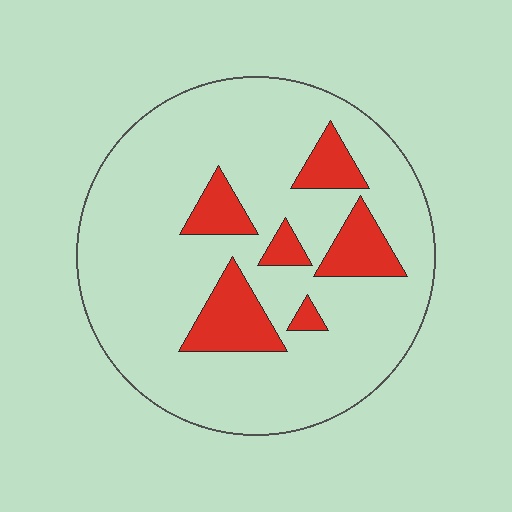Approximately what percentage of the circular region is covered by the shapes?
Approximately 15%.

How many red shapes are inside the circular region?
6.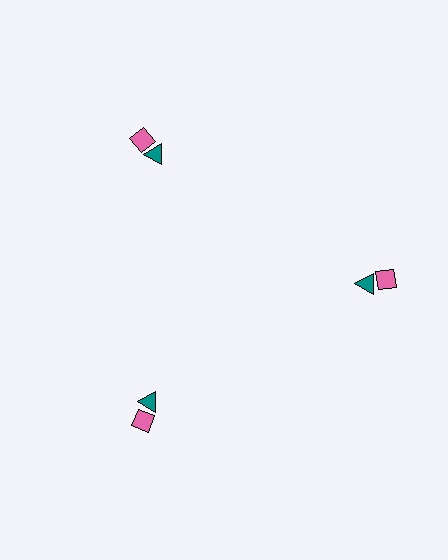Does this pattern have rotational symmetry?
Yes, this pattern has 3-fold rotational symmetry. It looks the same after rotating 120 degrees around the center.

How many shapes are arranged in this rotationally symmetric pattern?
There are 6 shapes, arranged in 3 groups of 2.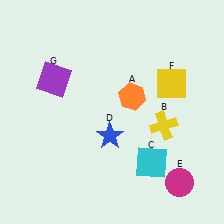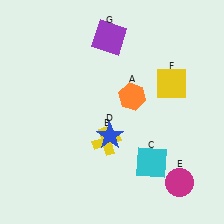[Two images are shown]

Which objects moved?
The objects that moved are: the yellow cross (B), the purple square (G).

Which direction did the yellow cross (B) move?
The yellow cross (B) moved left.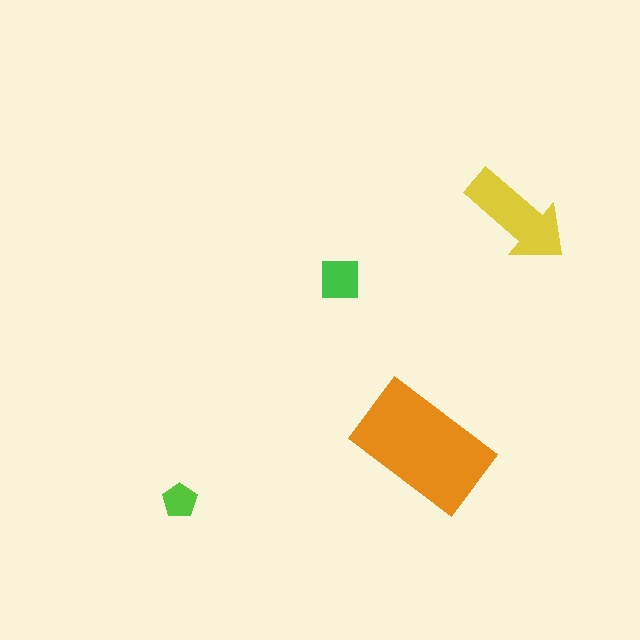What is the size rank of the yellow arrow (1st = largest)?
2nd.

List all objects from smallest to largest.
The lime pentagon, the green square, the yellow arrow, the orange rectangle.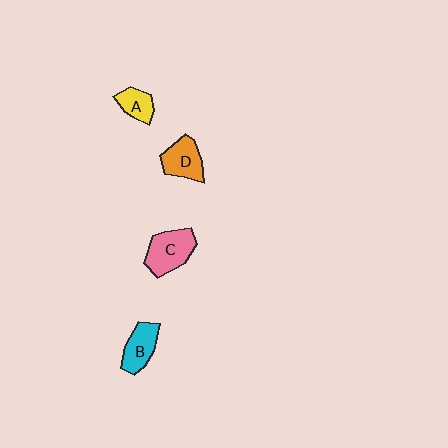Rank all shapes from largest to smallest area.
From largest to smallest: C (pink), D (orange), B (cyan), A (yellow).